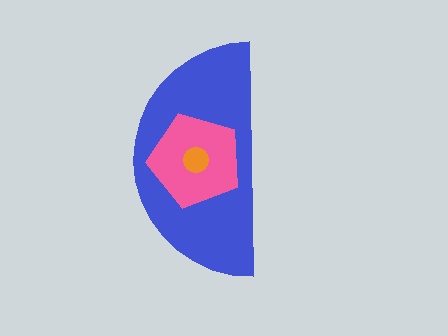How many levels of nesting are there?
3.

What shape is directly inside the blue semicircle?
The pink pentagon.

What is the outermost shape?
The blue semicircle.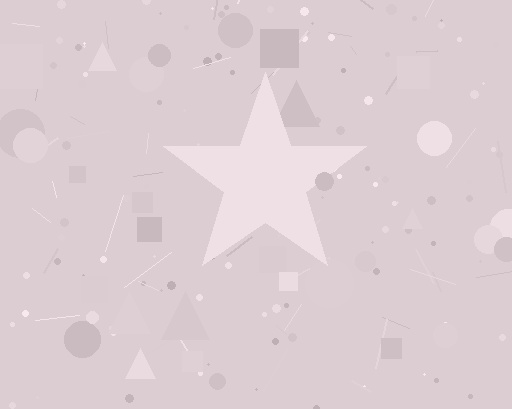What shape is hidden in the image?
A star is hidden in the image.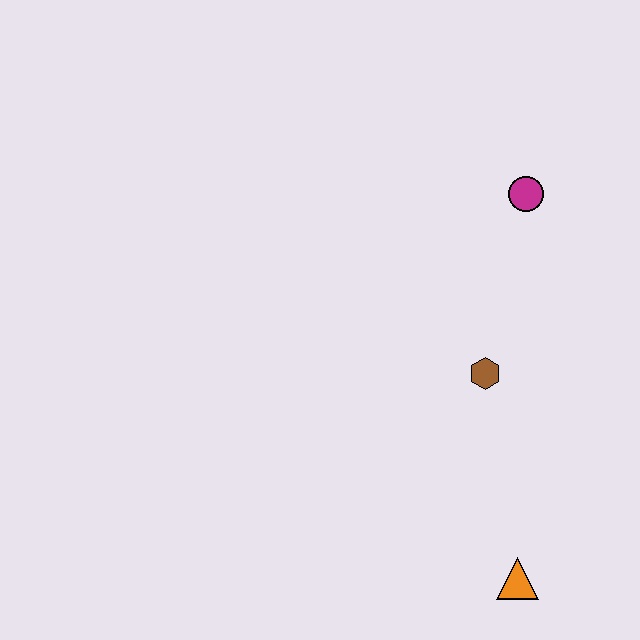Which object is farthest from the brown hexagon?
The orange triangle is farthest from the brown hexagon.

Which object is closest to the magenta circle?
The brown hexagon is closest to the magenta circle.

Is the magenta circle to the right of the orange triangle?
Yes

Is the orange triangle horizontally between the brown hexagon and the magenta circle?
Yes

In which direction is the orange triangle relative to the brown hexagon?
The orange triangle is below the brown hexagon.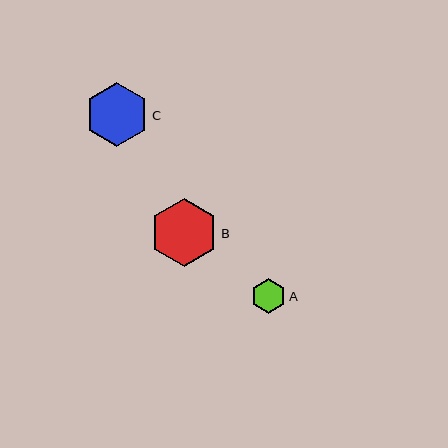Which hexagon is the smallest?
Hexagon A is the smallest with a size of approximately 35 pixels.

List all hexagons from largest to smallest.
From largest to smallest: B, C, A.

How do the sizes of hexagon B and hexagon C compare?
Hexagon B and hexagon C are approximately the same size.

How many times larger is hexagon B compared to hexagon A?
Hexagon B is approximately 2.0 times the size of hexagon A.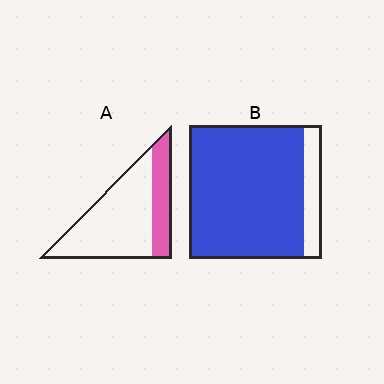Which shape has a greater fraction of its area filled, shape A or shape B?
Shape B.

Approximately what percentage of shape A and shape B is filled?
A is approximately 30% and B is approximately 85%.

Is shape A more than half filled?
No.